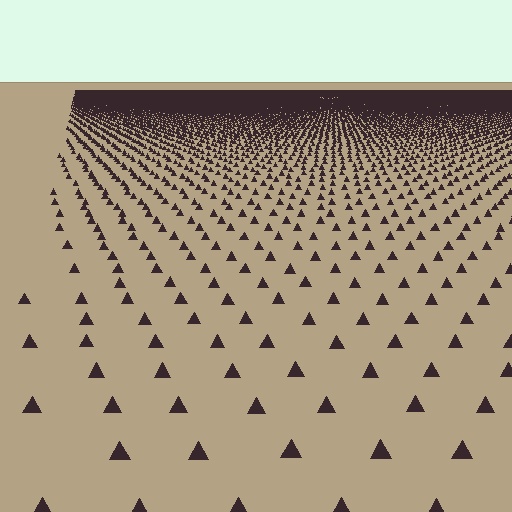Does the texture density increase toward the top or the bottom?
Density increases toward the top.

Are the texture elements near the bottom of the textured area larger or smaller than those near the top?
Larger. Near the bottom, elements are closer to the viewer and appear at a bigger on-screen size.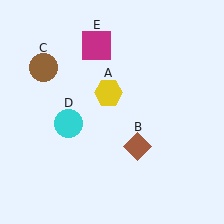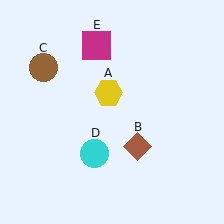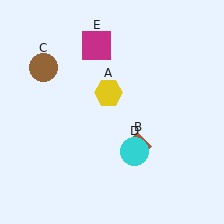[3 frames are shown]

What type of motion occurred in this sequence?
The cyan circle (object D) rotated counterclockwise around the center of the scene.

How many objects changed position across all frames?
1 object changed position: cyan circle (object D).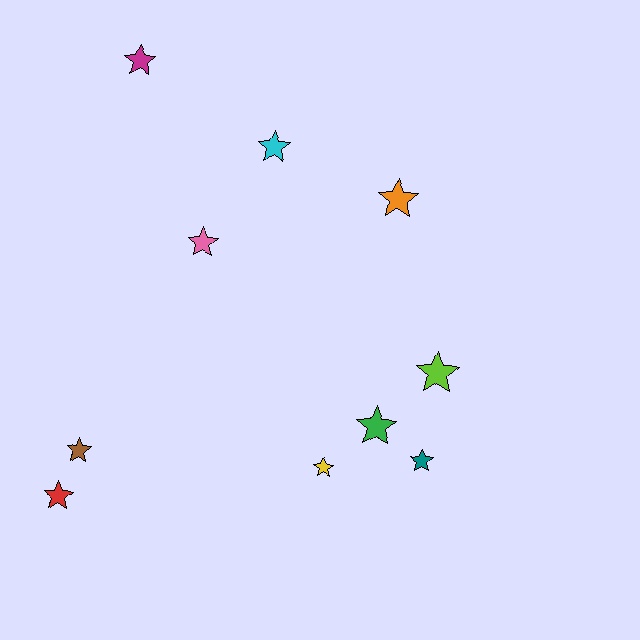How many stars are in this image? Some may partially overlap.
There are 10 stars.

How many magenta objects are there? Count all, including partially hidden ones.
There is 1 magenta object.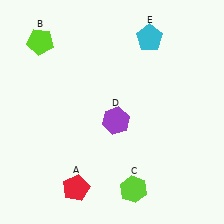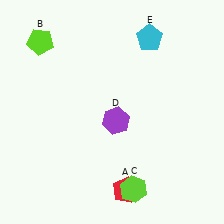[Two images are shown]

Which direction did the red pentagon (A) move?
The red pentagon (A) moved right.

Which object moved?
The red pentagon (A) moved right.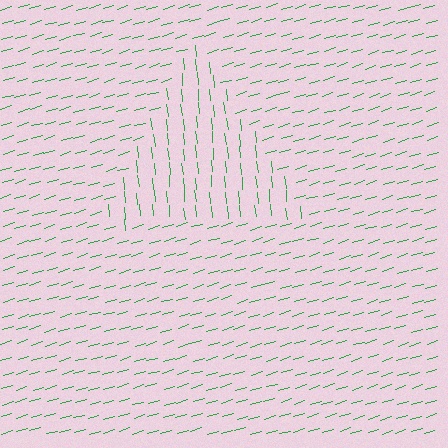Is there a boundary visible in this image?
Yes, there is a texture boundary formed by a change in line orientation.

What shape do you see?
I see a triangle.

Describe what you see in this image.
The image is filled with small green line segments. A triangle region in the image has lines oriented differently from the surrounding lines, creating a visible texture boundary.